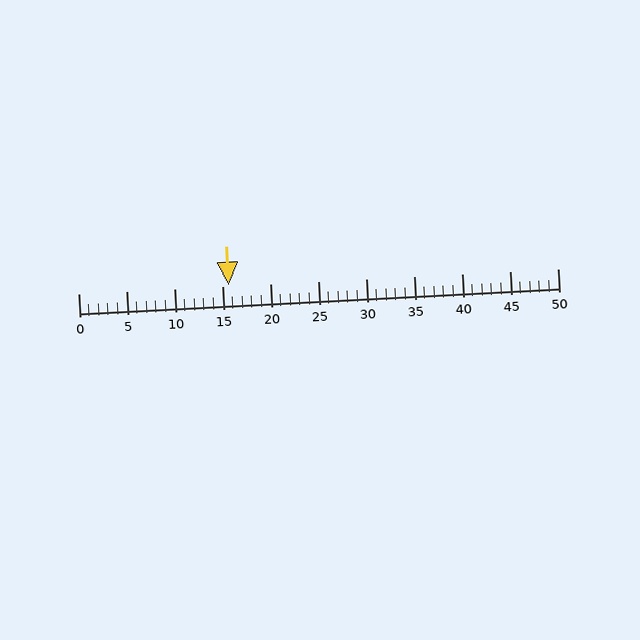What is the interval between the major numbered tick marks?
The major tick marks are spaced 5 units apart.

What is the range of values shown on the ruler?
The ruler shows values from 0 to 50.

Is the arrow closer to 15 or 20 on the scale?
The arrow is closer to 15.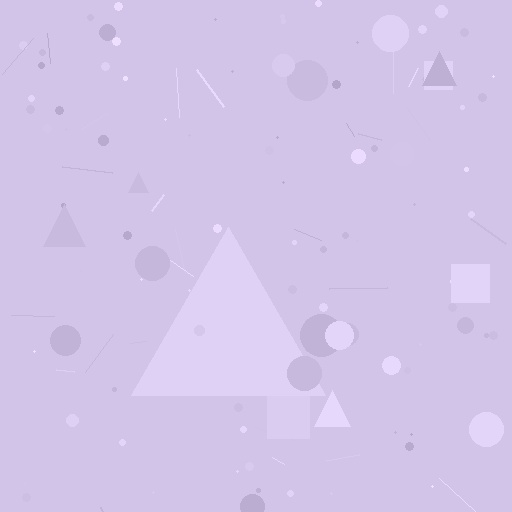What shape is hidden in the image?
A triangle is hidden in the image.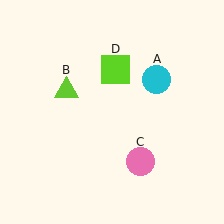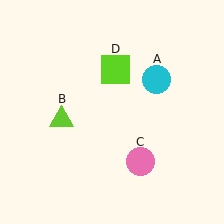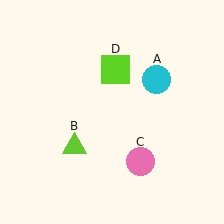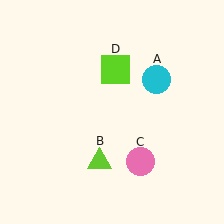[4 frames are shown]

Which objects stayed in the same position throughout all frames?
Cyan circle (object A) and pink circle (object C) and lime square (object D) remained stationary.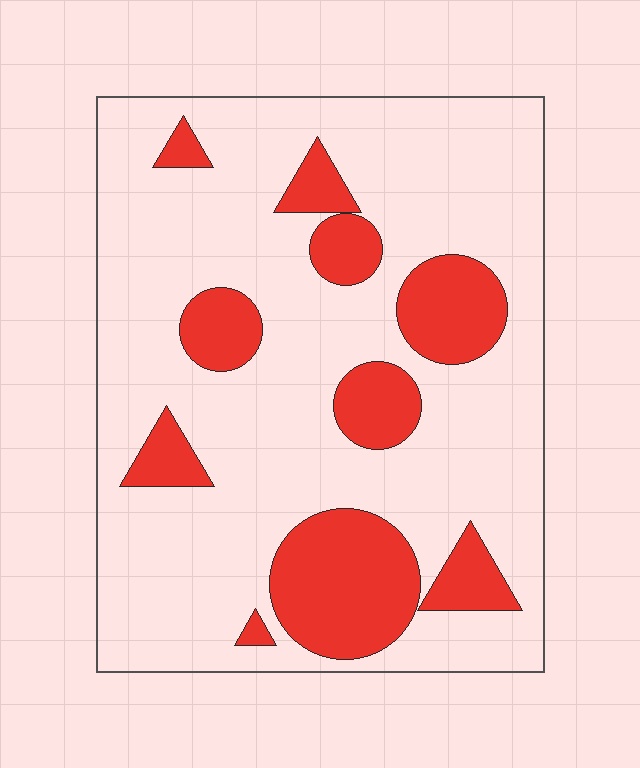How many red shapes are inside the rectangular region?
10.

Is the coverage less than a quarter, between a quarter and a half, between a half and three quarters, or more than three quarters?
Less than a quarter.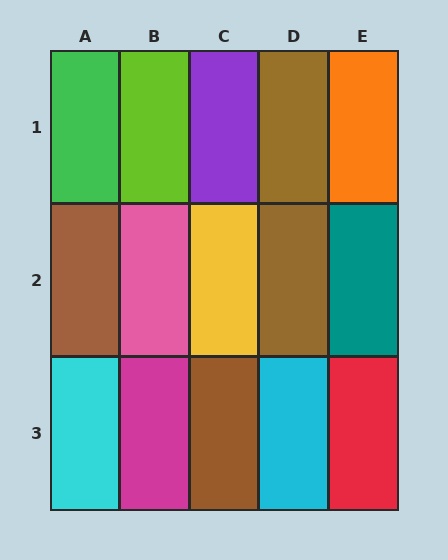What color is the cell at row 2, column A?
Brown.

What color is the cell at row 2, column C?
Yellow.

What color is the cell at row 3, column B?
Magenta.